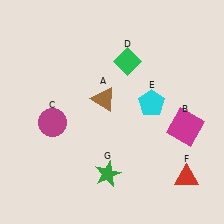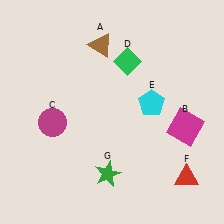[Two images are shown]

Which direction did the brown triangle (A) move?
The brown triangle (A) moved up.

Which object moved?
The brown triangle (A) moved up.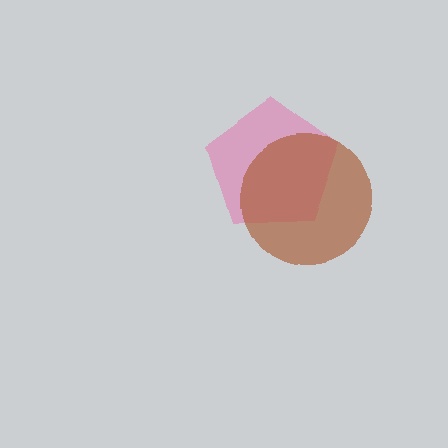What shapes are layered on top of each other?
The layered shapes are: a pink pentagon, a brown circle.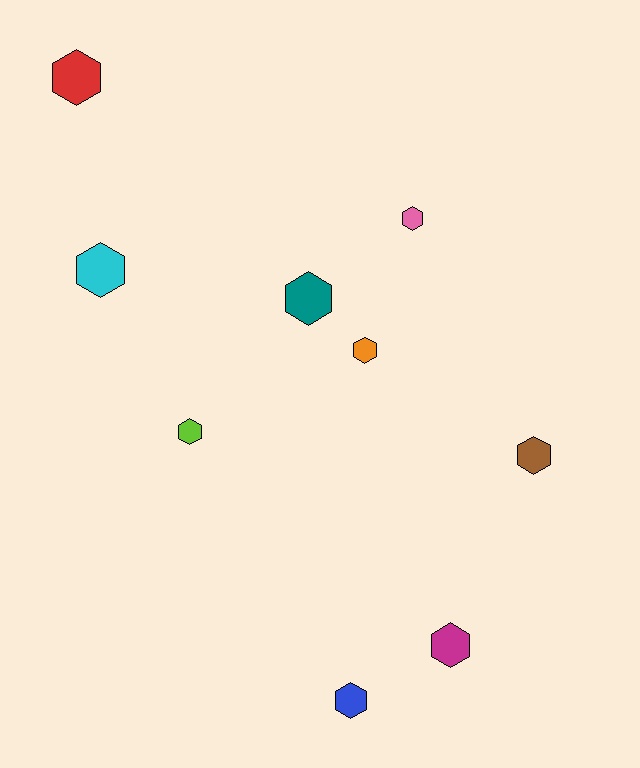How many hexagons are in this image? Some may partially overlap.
There are 9 hexagons.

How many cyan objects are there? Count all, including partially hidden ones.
There is 1 cyan object.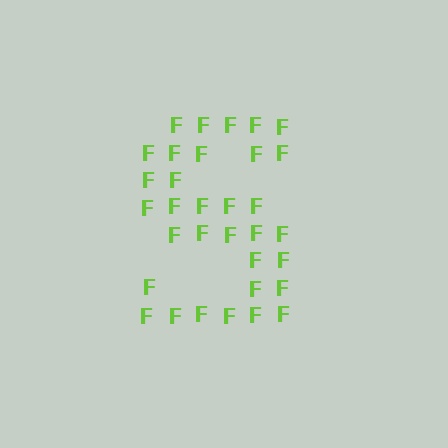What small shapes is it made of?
It is made of small letter F's.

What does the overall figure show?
The overall figure shows the letter S.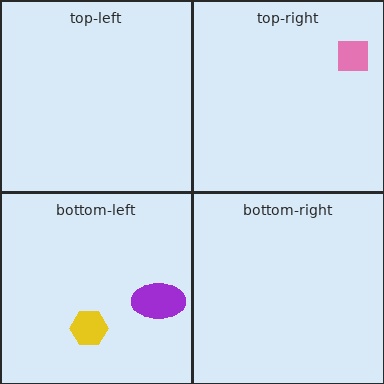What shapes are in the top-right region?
The pink square.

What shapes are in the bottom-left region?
The purple ellipse, the yellow hexagon.